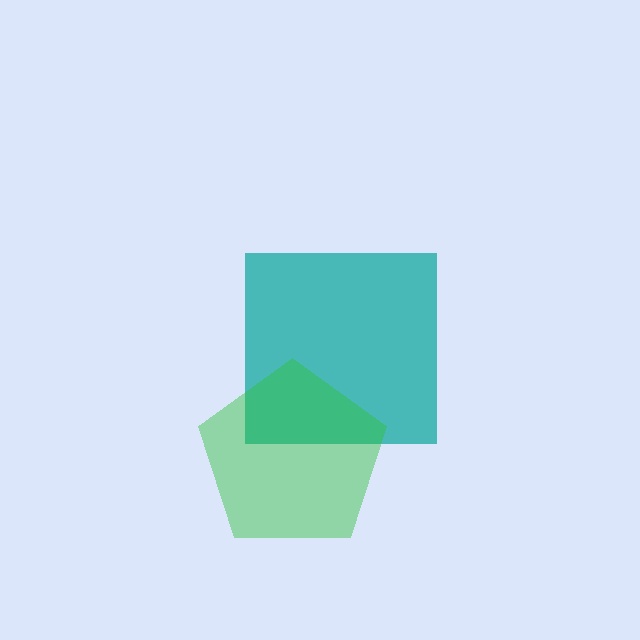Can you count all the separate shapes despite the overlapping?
Yes, there are 2 separate shapes.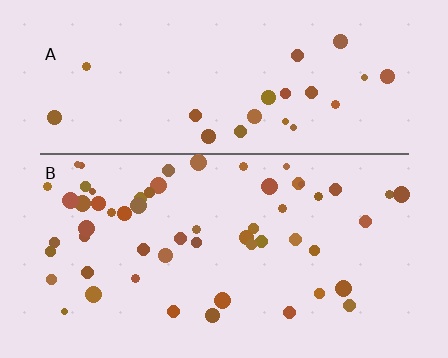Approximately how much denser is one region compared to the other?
Approximately 2.3× — region B over region A.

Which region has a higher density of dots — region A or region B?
B (the bottom).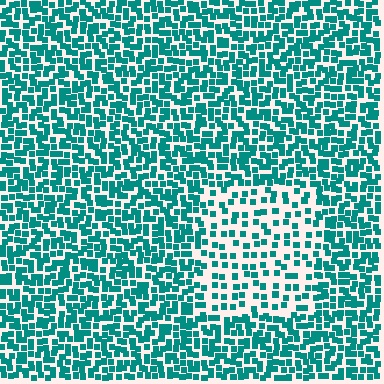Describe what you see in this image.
The image contains small teal elements arranged at two different densities. A rectangle-shaped region is visible where the elements are less densely packed than the surrounding area.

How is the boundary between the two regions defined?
The boundary is defined by a change in element density (approximately 2.1x ratio). All elements are the same color, size, and shape.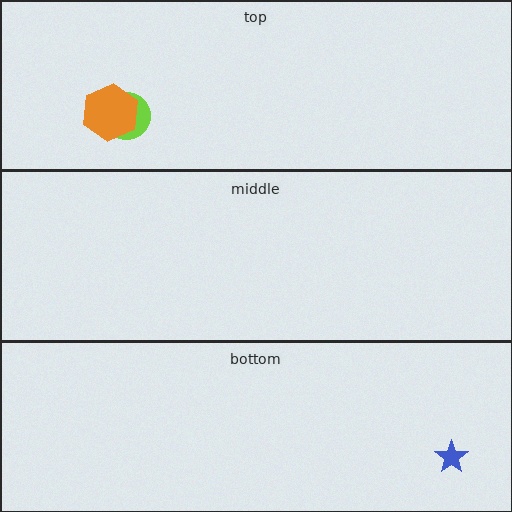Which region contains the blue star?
The bottom region.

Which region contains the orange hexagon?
The top region.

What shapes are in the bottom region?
The blue star.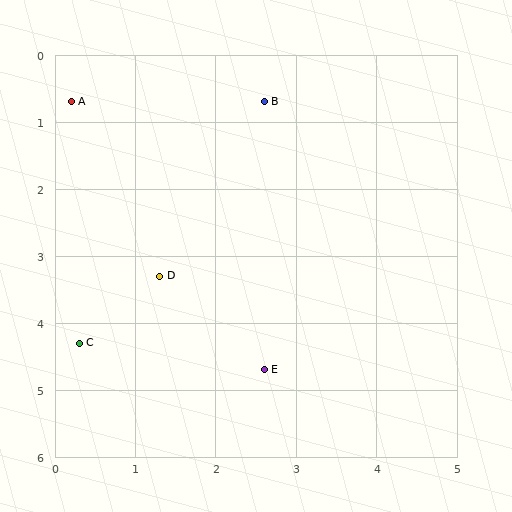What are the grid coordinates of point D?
Point D is at approximately (1.3, 3.3).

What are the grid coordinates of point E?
Point E is at approximately (2.6, 4.7).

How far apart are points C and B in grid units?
Points C and B are about 4.3 grid units apart.